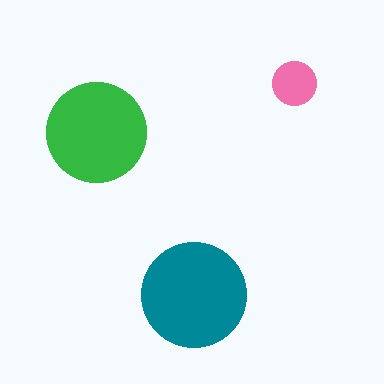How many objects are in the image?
There are 3 objects in the image.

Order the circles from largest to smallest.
the teal one, the green one, the pink one.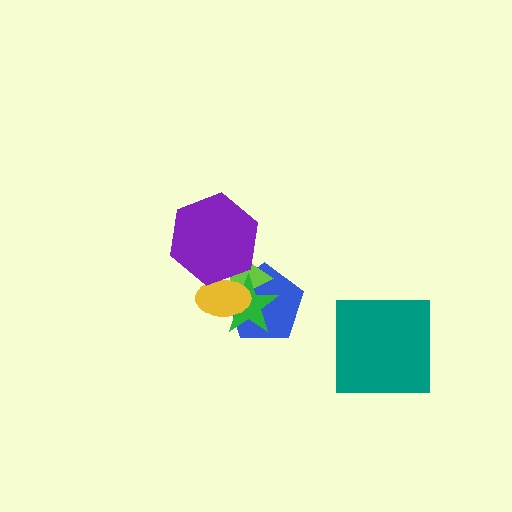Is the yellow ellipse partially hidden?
Yes, it is partially covered by another shape.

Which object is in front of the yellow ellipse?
The purple hexagon is in front of the yellow ellipse.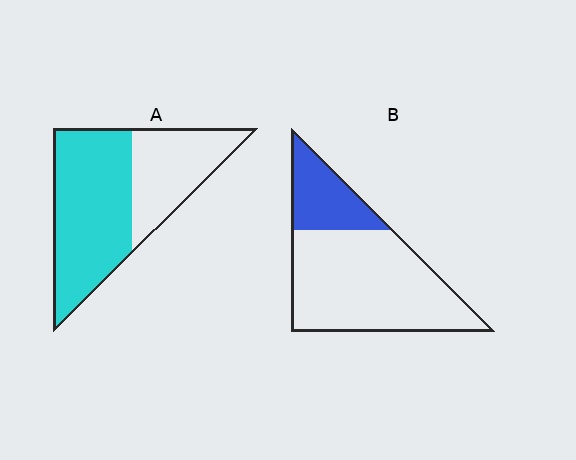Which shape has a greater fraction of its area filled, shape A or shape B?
Shape A.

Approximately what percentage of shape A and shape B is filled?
A is approximately 60% and B is approximately 25%.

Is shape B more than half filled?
No.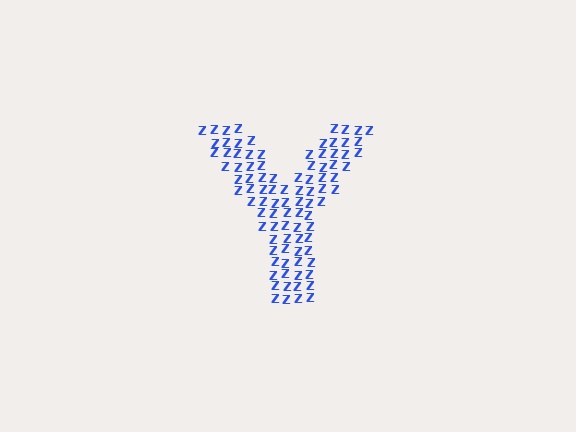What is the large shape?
The large shape is the letter Y.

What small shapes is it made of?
It is made of small letter Z's.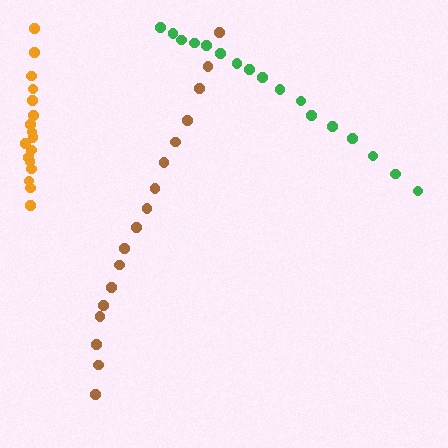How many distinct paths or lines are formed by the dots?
There are 3 distinct paths.